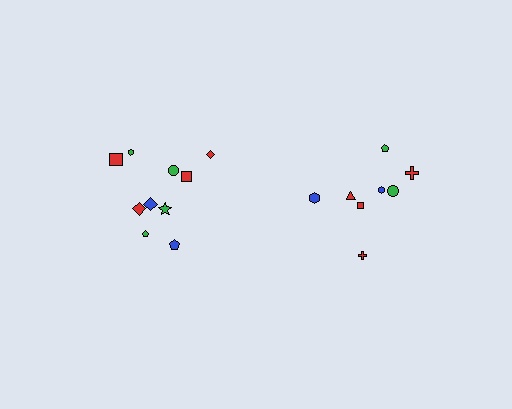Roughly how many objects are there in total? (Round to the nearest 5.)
Roughly 20 objects in total.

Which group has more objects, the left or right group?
The left group.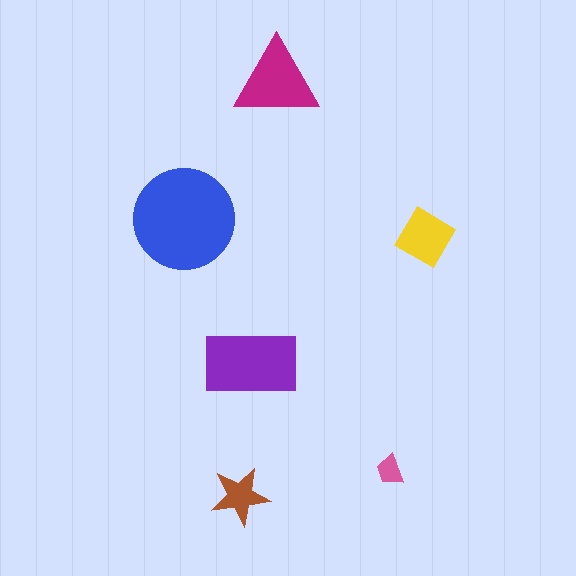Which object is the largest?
The blue circle.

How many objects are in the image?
There are 6 objects in the image.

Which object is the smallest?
The pink trapezoid.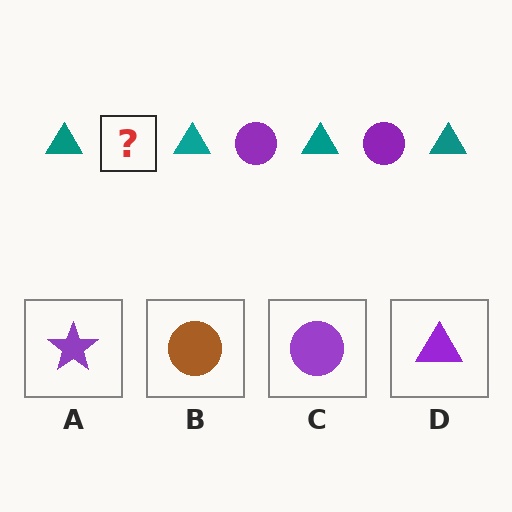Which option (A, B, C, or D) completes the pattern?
C.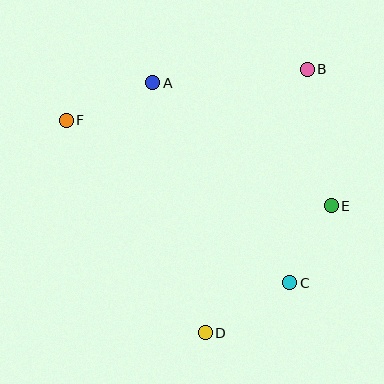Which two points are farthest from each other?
Points B and D are farthest from each other.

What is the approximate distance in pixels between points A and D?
The distance between A and D is approximately 255 pixels.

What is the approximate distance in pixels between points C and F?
The distance between C and F is approximately 276 pixels.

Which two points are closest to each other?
Points C and E are closest to each other.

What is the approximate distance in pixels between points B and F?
The distance between B and F is approximately 246 pixels.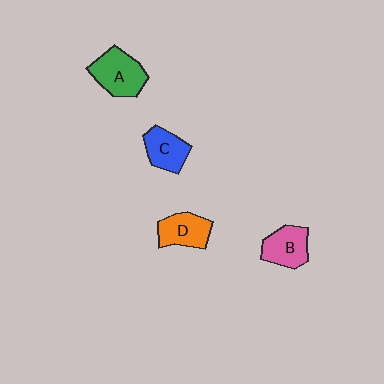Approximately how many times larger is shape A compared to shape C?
Approximately 1.3 times.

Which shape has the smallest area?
Shape C (blue).